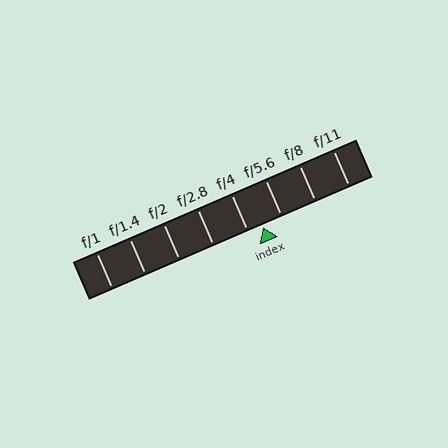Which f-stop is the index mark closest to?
The index mark is closest to f/4.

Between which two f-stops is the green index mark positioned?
The index mark is between f/4 and f/5.6.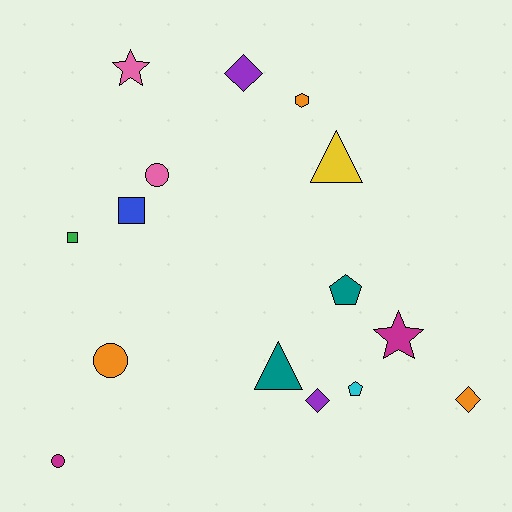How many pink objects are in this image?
There are 2 pink objects.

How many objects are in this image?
There are 15 objects.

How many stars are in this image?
There are 2 stars.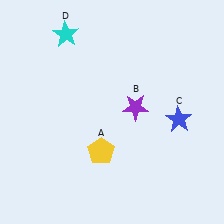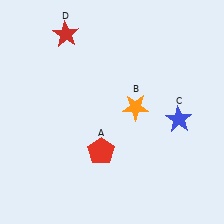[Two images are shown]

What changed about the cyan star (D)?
In Image 1, D is cyan. In Image 2, it changed to red.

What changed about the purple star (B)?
In Image 1, B is purple. In Image 2, it changed to orange.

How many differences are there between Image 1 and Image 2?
There are 3 differences between the two images.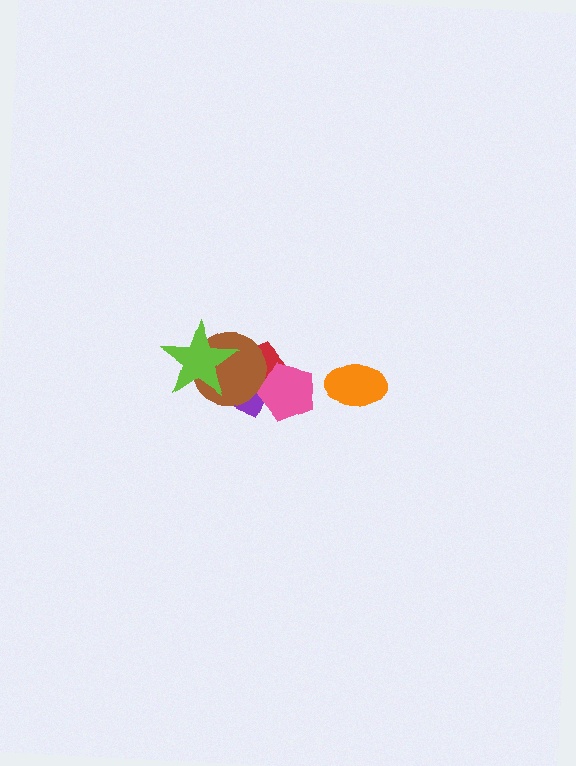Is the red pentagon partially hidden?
Yes, it is partially covered by another shape.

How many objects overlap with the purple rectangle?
4 objects overlap with the purple rectangle.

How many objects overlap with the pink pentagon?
2 objects overlap with the pink pentagon.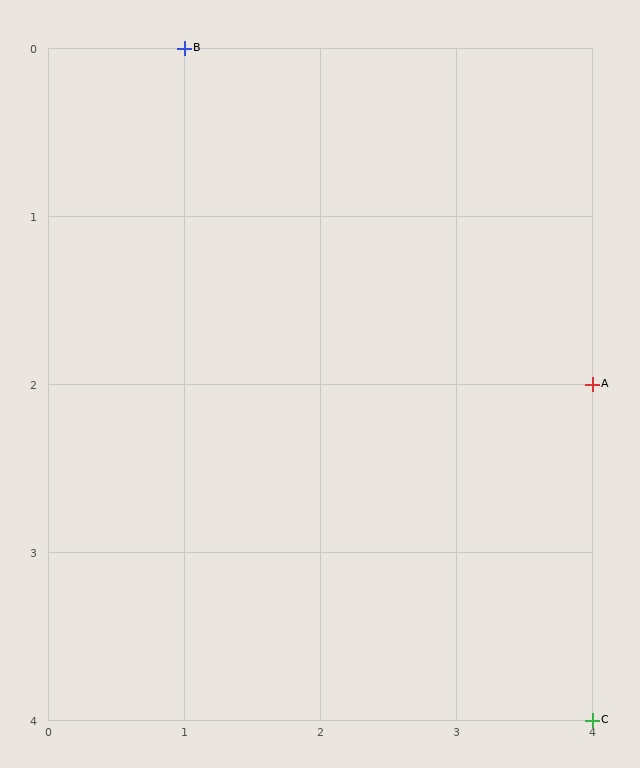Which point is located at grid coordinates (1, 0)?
Point B is at (1, 0).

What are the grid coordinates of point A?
Point A is at grid coordinates (4, 2).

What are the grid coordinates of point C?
Point C is at grid coordinates (4, 4).